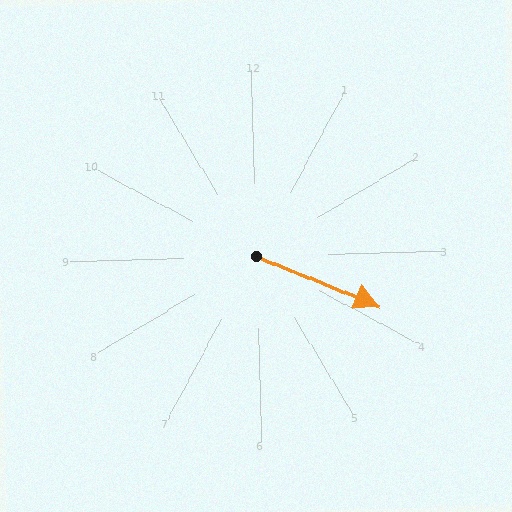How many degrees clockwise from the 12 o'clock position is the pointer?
Approximately 114 degrees.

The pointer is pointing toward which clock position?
Roughly 4 o'clock.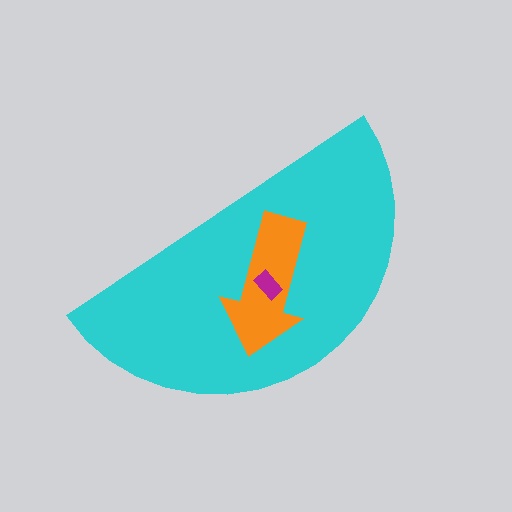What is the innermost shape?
The magenta rectangle.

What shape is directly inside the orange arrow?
The magenta rectangle.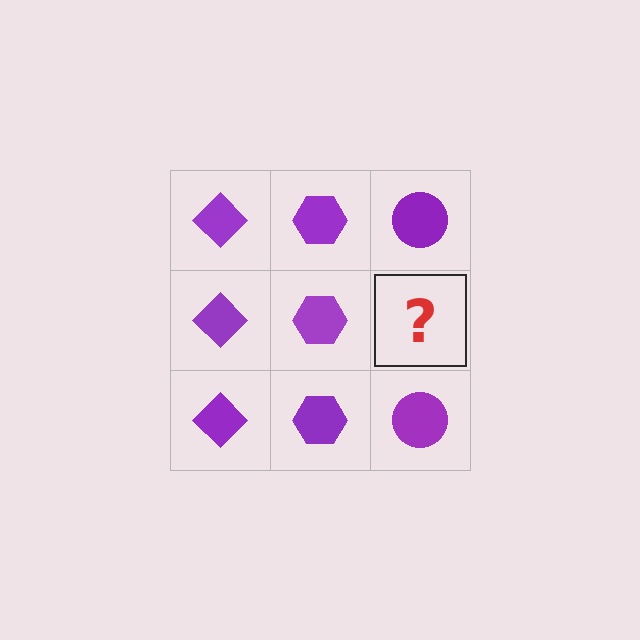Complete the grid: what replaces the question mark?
The question mark should be replaced with a purple circle.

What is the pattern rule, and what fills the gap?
The rule is that each column has a consistent shape. The gap should be filled with a purple circle.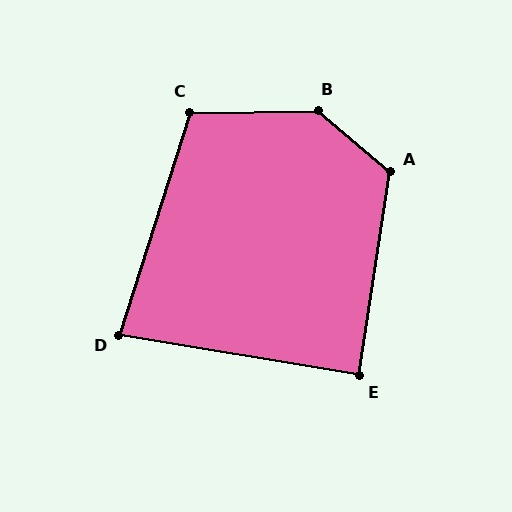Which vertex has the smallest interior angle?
D, at approximately 82 degrees.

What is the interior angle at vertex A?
Approximately 122 degrees (obtuse).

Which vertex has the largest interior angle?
B, at approximately 139 degrees.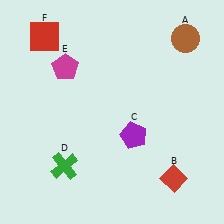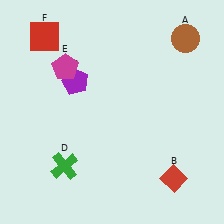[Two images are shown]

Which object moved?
The purple pentagon (C) moved left.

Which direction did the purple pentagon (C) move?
The purple pentagon (C) moved left.